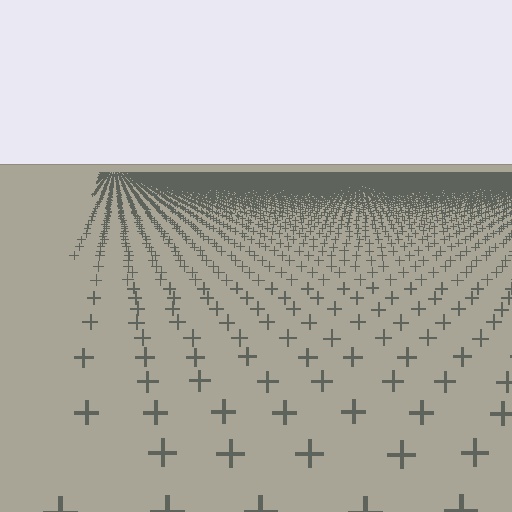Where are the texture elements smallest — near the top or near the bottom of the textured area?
Near the top.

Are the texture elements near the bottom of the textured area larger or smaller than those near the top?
Larger. Near the bottom, elements are closer to the viewer and appear at a bigger on-screen size.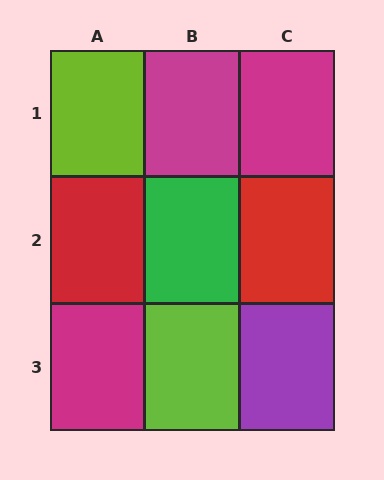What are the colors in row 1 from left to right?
Lime, magenta, magenta.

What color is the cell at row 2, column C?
Red.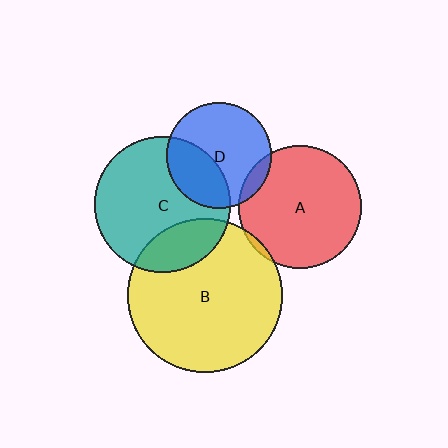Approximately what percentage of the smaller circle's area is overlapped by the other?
Approximately 35%.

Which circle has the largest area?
Circle B (yellow).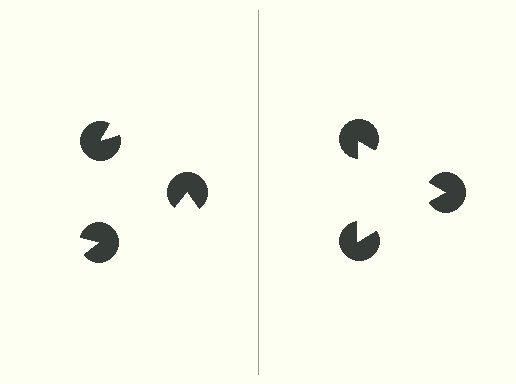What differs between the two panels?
The pac-man discs are positioned identically on both sides; only the wedge orientations differ. On the right they align to a triangle; on the left they are misaligned.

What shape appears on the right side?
An illusory triangle.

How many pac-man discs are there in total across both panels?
6 — 3 on each side.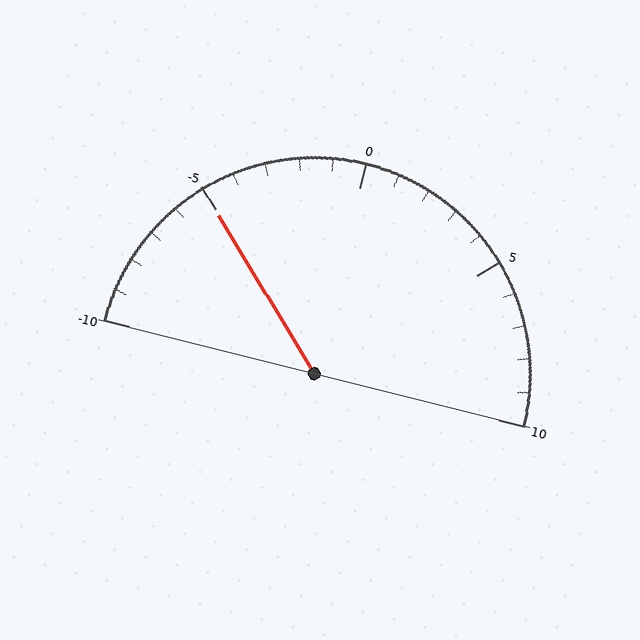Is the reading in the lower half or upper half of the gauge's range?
The reading is in the lower half of the range (-10 to 10).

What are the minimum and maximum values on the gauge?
The gauge ranges from -10 to 10.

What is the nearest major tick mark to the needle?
The nearest major tick mark is -5.